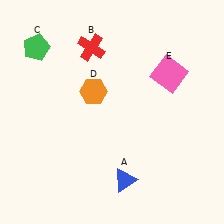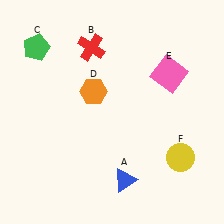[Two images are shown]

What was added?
A yellow circle (F) was added in Image 2.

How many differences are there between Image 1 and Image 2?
There is 1 difference between the two images.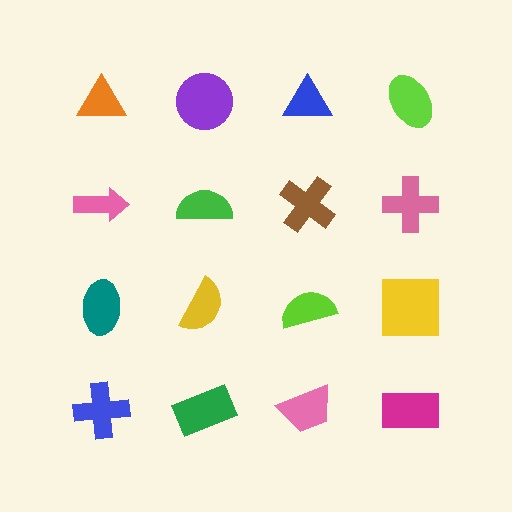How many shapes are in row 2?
4 shapes.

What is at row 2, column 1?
A pink arrow.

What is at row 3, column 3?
A lime semicircle.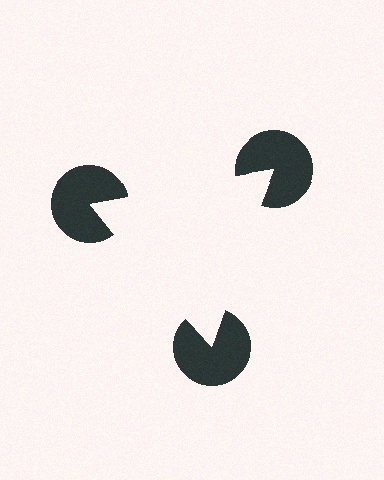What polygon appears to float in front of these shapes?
An illusory triangle — its edges are inferred from the aligned wedge cuts in the pac-man discs, not physically drawn.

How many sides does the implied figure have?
3 sides.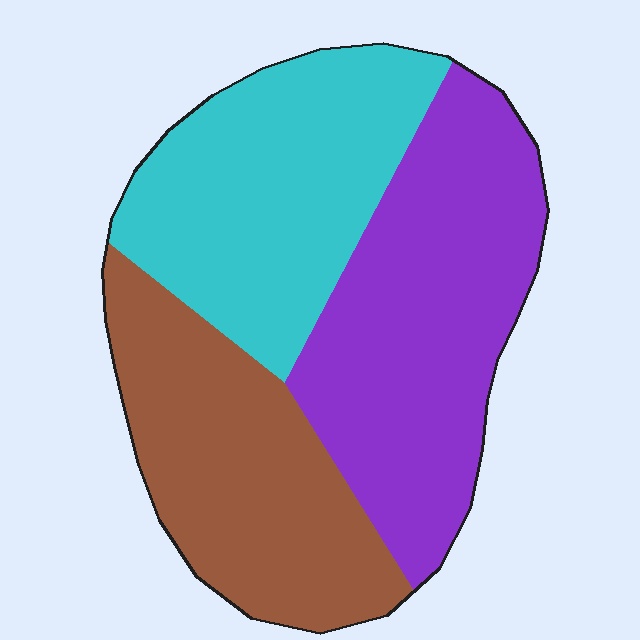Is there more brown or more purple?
Purple.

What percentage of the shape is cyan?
Cyan covers 32% of the shape.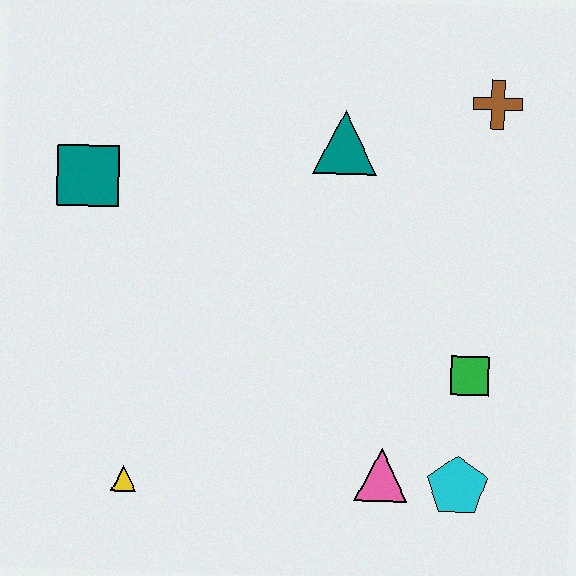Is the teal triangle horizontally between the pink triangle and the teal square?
Yes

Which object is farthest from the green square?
The teal square is farthest from the green square.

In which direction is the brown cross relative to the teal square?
The brown cross is to the right of the teal square.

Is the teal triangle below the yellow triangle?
No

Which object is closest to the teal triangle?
The brown cross is closest to the teal triangle.